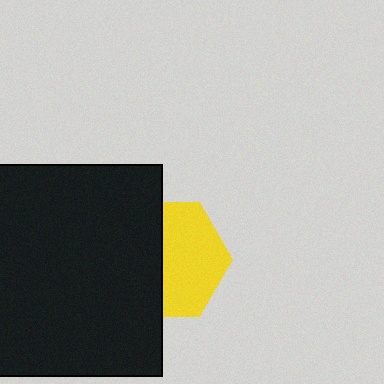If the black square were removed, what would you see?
You would see the complete yellow hexagon.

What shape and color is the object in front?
The object in front is a black square.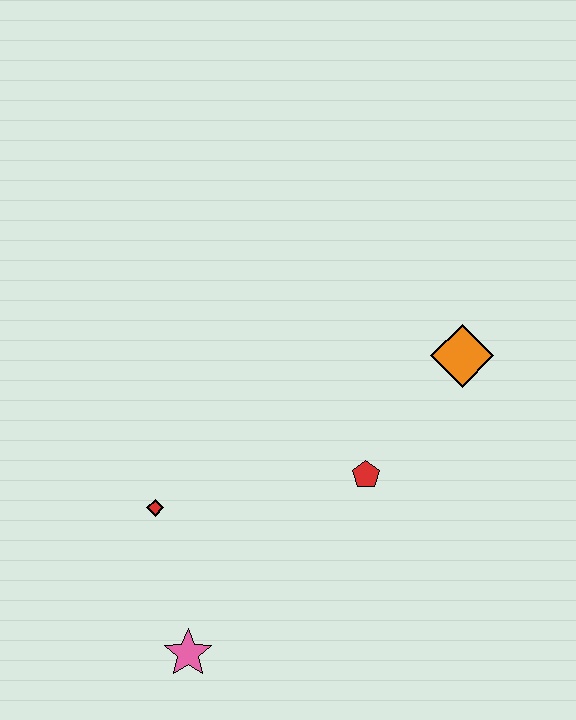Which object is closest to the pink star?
The red diamond is closest to the pink star.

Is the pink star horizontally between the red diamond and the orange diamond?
Yes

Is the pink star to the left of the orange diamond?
Yes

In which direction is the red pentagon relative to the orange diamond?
The red pentagon is below the orange diamond.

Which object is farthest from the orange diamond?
The pink star is farthest from the orange diamond.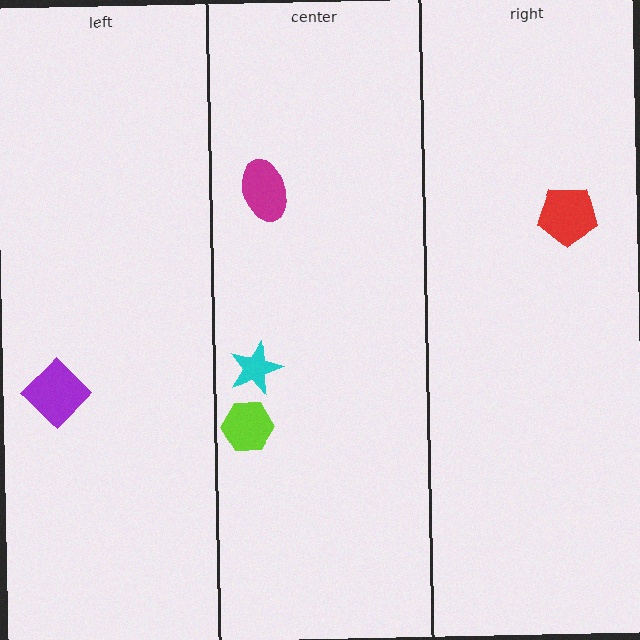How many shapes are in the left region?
1.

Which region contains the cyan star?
The center region.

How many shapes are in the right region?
1.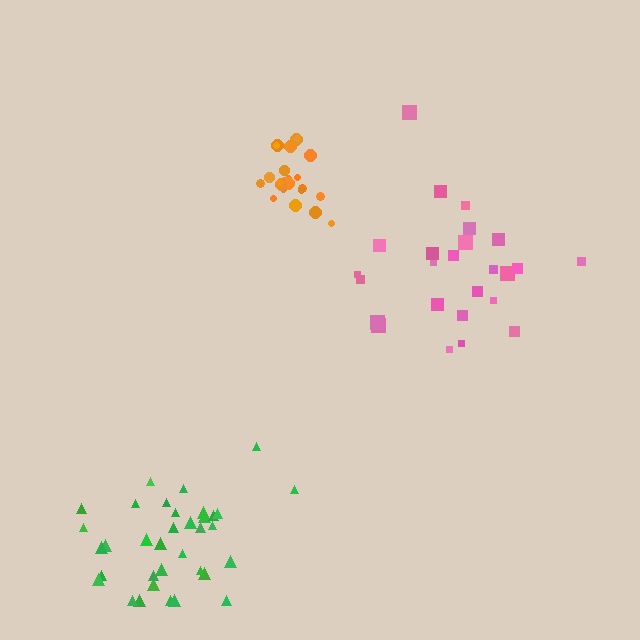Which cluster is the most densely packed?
Orange.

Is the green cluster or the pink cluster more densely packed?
Green.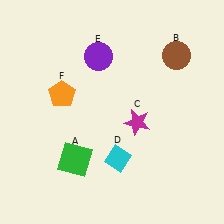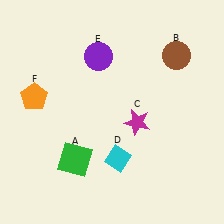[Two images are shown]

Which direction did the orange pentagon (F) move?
The orange pentagon (F) moved left.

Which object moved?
The orange pentagon (F) moved left.